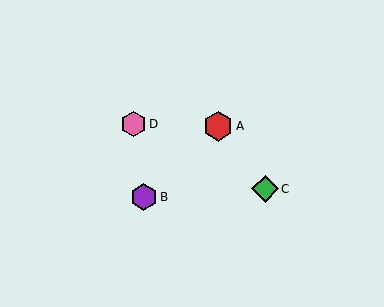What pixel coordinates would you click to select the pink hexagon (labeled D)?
Click at (134, 124) to select the pink hexagon D.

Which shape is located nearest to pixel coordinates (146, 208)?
The purple hexagon (labeled B) at (144, 197) is nearest to that location.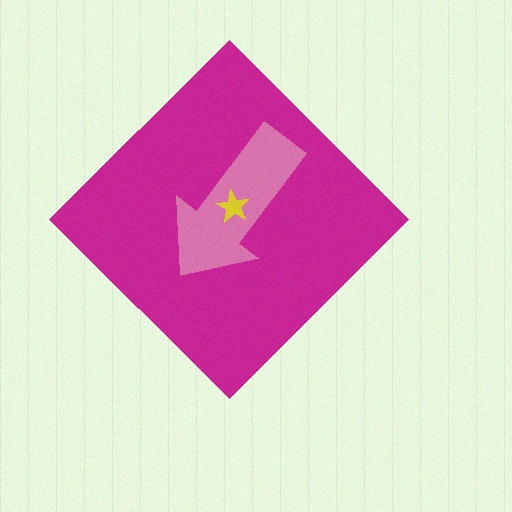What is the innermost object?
The yellow star.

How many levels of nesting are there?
3.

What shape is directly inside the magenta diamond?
The pink arrow.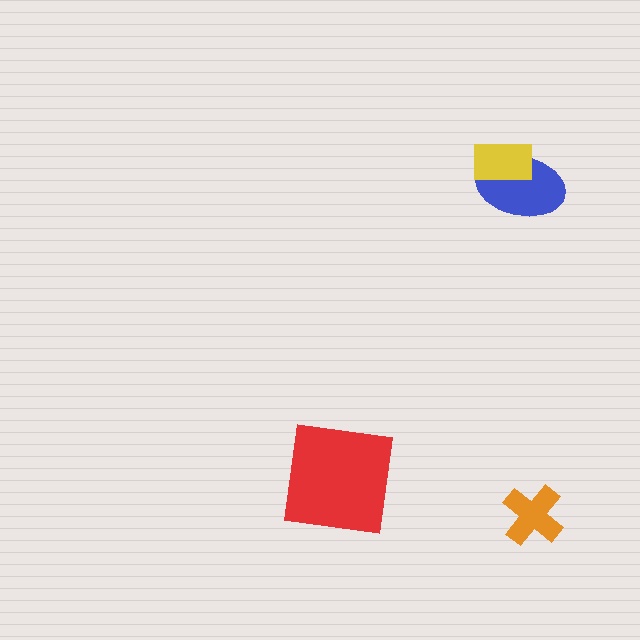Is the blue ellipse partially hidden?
Yes, it is partially covered by another shape.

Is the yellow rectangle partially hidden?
No, no other shape covers it.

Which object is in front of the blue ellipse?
The yellow rectangle is in front of the blue ellipse.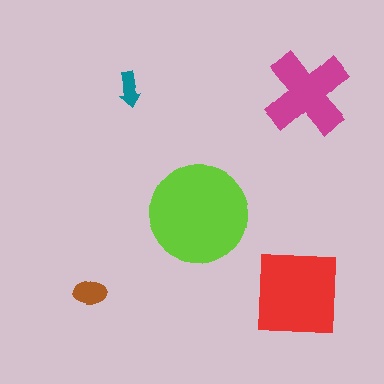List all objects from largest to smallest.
The lime circle, the red square, the magenta cross, the brown ellipse, the teal arrow.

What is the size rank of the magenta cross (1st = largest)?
3rd.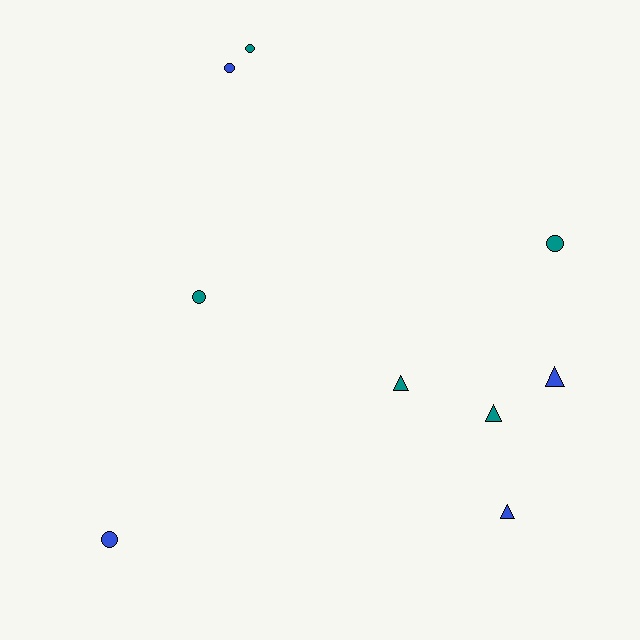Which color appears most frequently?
Teal, with 5 objects.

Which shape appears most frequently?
Circle, with 5 objects.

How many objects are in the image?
There are 9 objects.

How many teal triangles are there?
There are 2 teal triangles.